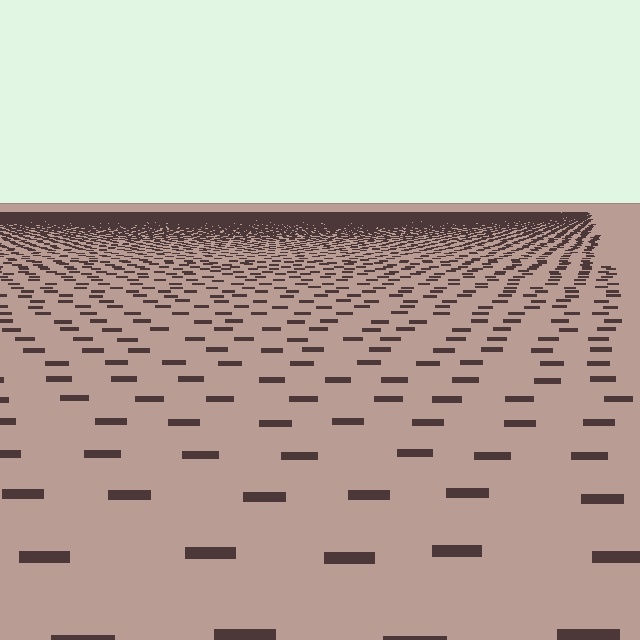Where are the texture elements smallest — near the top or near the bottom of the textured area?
Near the top.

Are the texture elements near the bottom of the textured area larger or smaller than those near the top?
Larger. Near the bottom, elements are closer to the viewer and appear at a bigger on-screen size.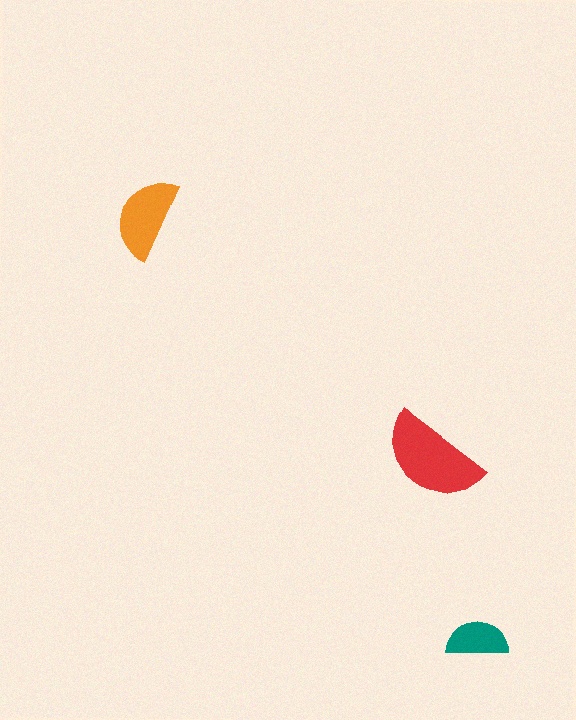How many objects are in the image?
There are 3 objects in the image.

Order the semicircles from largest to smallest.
the red one, the orange one, the teal one.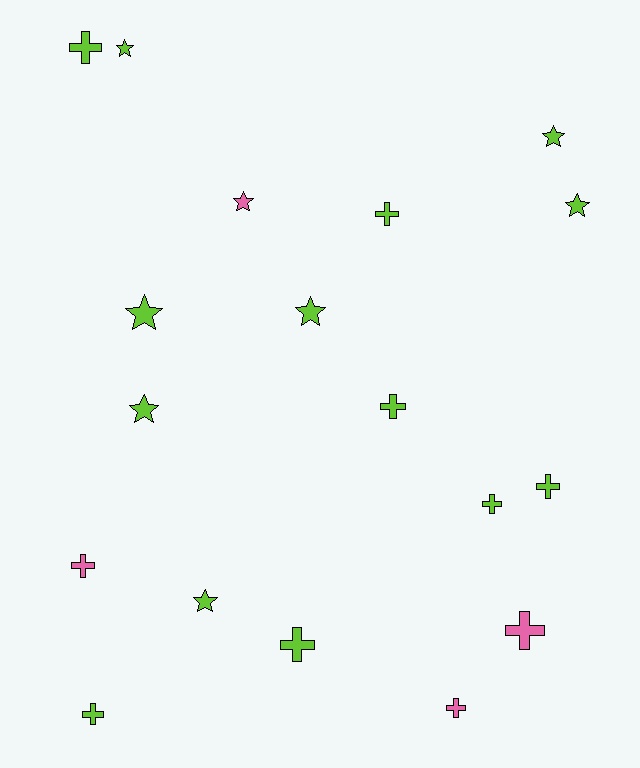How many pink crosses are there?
There are 3 pink crosses.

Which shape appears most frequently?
Cross, with 10 objects.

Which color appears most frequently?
Lime, with 14 objects.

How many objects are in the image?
There are 18 objects.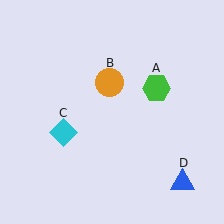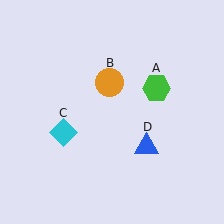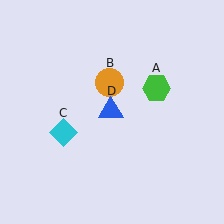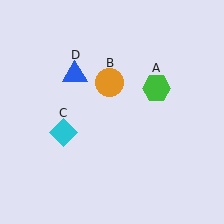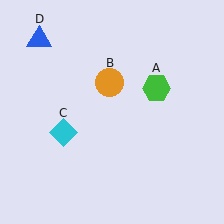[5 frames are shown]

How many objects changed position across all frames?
1 object changed position: blue triangle (object D).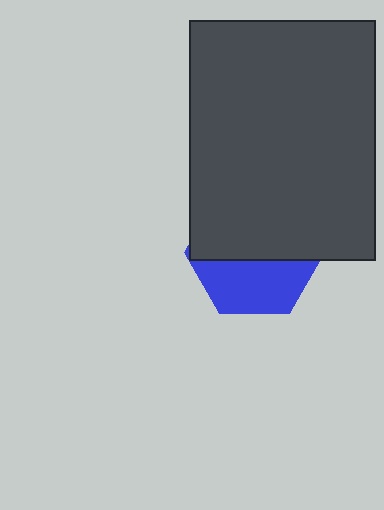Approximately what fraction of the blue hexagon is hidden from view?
Roughly 59% of the blue hexagon is hidden behind the dark gray rectangle.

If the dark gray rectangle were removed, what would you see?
You would see the complete blue hexagon.